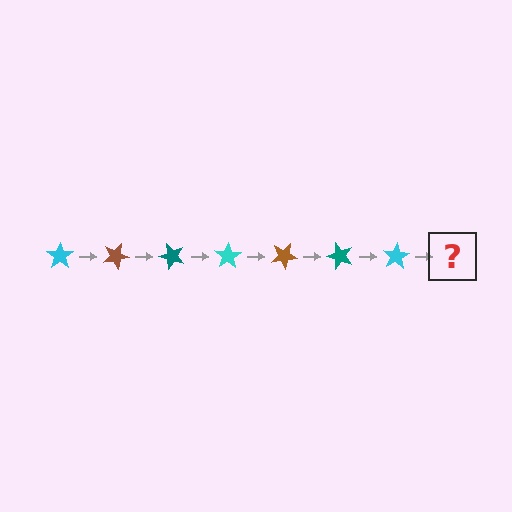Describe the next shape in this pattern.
It should be a brown star, rotated 175 degrees from the start.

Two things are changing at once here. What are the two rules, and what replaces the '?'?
The two rules are that it rotates 25 degrees each step and the color cycles through cyan, brown, and teal. The '?' should be a brown star, rotated 175 degrees from the start.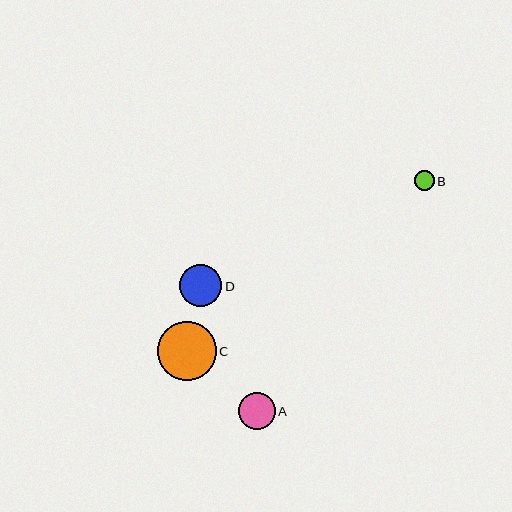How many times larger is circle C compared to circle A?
Circle C is approximately 1.6 times the size of circle A.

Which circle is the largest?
Circle C is the largest with a size of approximately 59 pixels.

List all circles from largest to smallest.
From largest to smallest: C, D, A, B.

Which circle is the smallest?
Circle B is the smallest with a size of approximately 20 pixels.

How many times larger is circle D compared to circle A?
Circle D is approximately 1.1 times the size of circle A.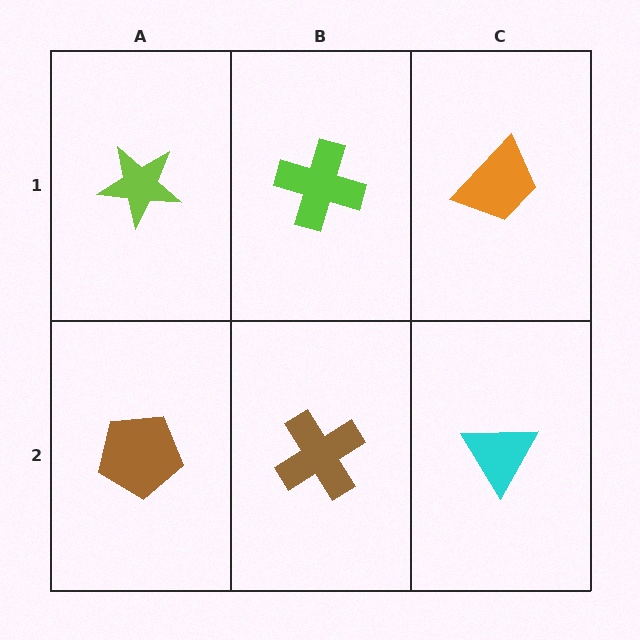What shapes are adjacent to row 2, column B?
A lime cross (row 1, column B), a brown pentagon (row 2, column A), a cyan triangle (row 2, column C).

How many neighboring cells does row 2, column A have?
2.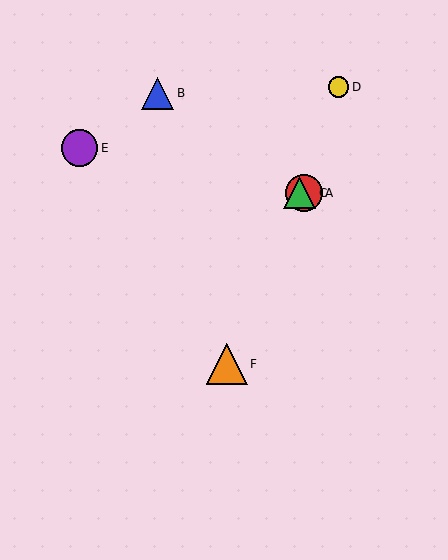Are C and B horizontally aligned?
No, C is at y≈193 and B is at y≈93.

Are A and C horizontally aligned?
Yes, both are at y≈193.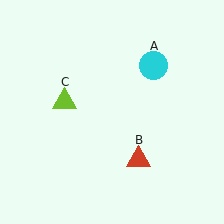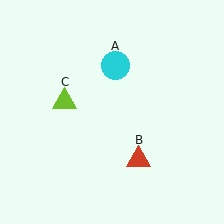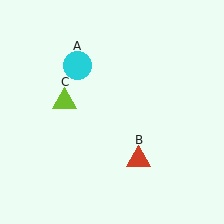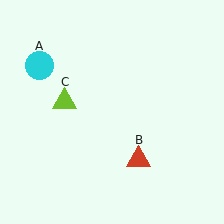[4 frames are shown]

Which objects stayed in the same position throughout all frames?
Red triangle (object B) and lime triangle (object C) remained stationary.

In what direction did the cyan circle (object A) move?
The cyan circle (object A) moved left.